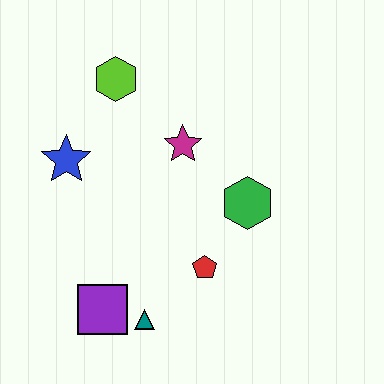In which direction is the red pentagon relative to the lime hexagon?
The red pentagon is below the lime hexagon.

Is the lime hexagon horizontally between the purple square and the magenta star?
Yes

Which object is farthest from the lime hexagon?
The teal triangle is farthest from the lime hexagon.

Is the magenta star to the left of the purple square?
No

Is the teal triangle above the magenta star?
No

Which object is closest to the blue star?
The lime hexagon is closest to the blue star.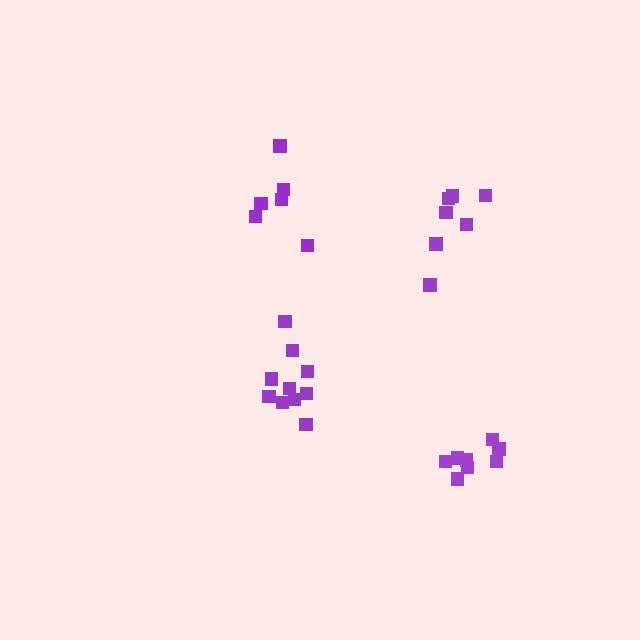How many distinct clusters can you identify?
There are 4 distinct clusters.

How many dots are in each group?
Group 1: 10 dots, Group 2: 7 dots, Group 3: 6 dots, Group 4: 8 dots (31 total).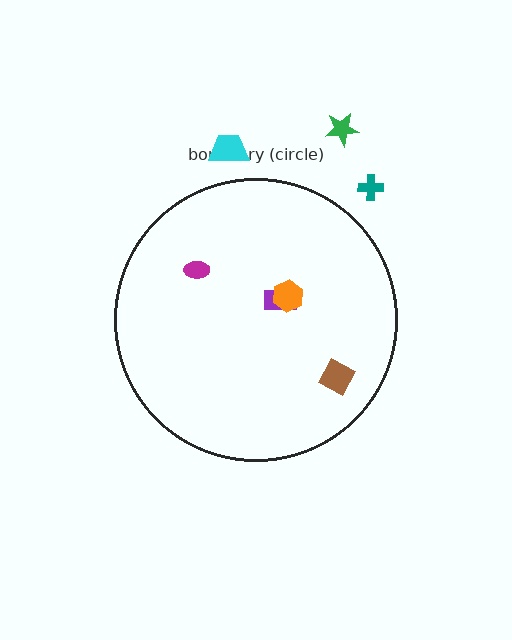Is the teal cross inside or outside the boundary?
Outside.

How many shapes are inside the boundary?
4 inside, 3 outside.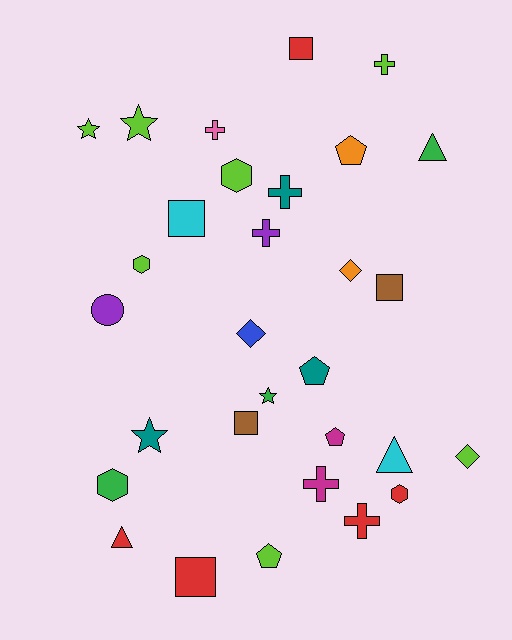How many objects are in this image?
There are 30 objects.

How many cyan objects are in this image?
There are 2 cyan objects.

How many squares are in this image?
There are 5 squares.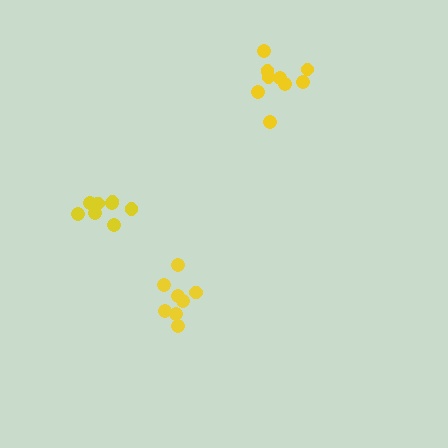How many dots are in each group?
Group 1: 8 dots, Group 2: 8 dots, Group 3: 9 dots (25 total).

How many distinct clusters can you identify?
There are 3 distinct clusters.